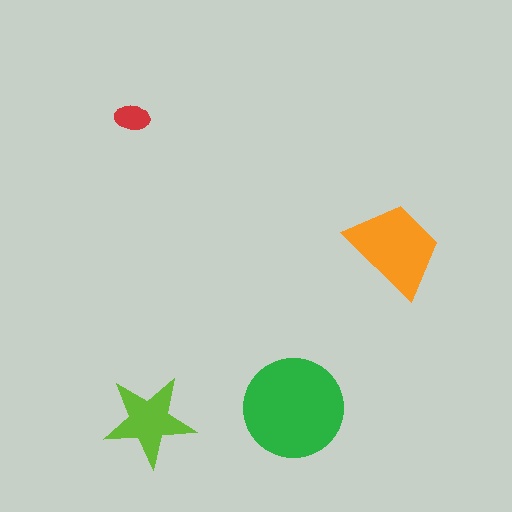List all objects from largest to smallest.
The green circle, the orange trapezoid, the lime star, the red ellipse.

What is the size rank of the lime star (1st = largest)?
3rd.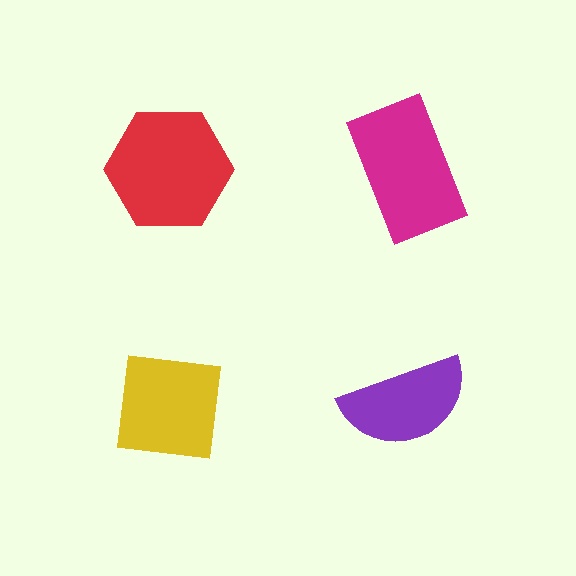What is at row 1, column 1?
A red hexagon.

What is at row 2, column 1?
A yellow square.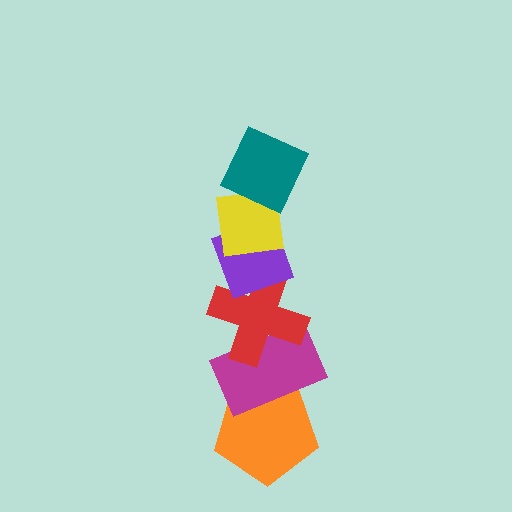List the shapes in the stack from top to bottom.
From top to bottom: the teal diamond, the yellow square, the purple diamond, the red cross, the magenta rectangle, the orange pentagon.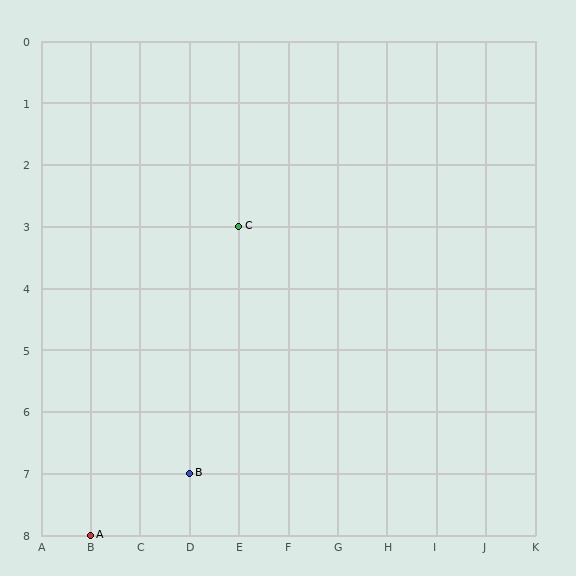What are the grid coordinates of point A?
Point A is at grid coordinates (B, 8).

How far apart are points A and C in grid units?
Points A and C are 3 columns and 5 rows apart (about 5.8 grid units diagonally).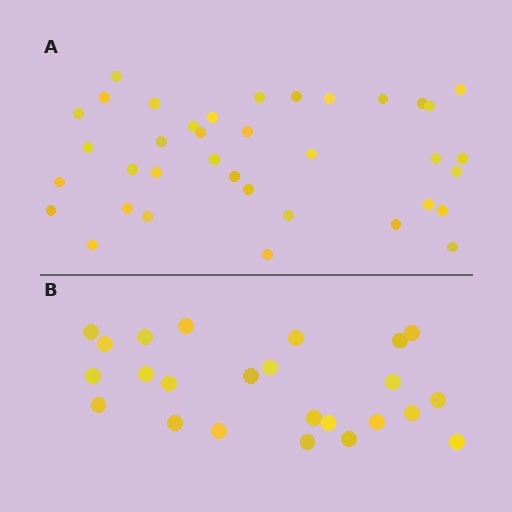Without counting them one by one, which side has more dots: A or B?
Region A (the top region) has more dots.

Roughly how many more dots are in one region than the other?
Region A has approximately 15 more dots than region B.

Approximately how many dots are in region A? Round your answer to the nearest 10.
About 40 dots. (The exact count is 37, which rounds to 40.)